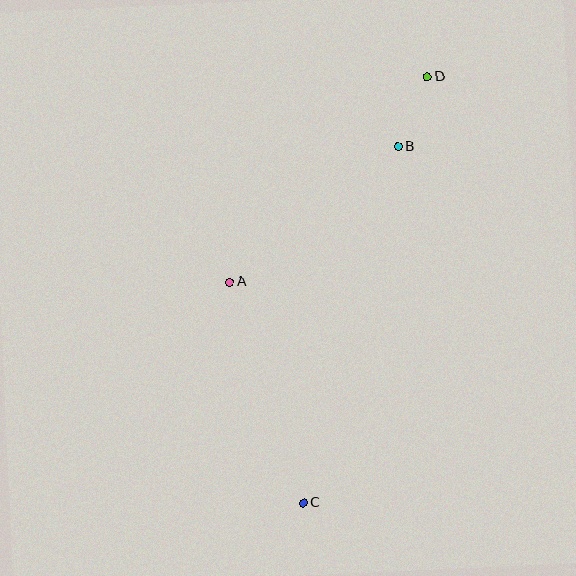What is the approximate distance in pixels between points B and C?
The distance between B and C is approximately 368 pixels.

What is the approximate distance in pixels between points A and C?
The distance between A and C is approximately 233 pixels.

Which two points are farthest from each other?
Points C and D are farthest from each other.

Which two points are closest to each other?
Points B and D are closest to each other.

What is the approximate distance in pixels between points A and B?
The distance between A and B is approximately 216 pixels.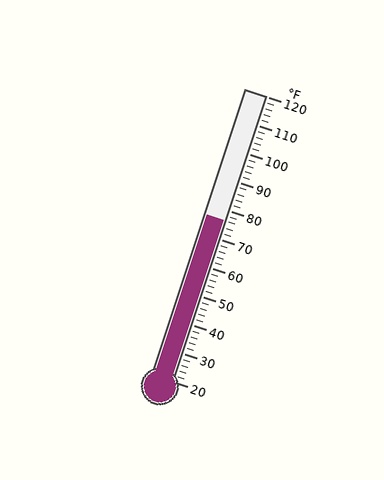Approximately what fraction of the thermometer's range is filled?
The thermometer is filled to approximately 55% of its range.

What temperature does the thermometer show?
The thermometer shows approximately 76°F.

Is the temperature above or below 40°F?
The temperature is above 40°F.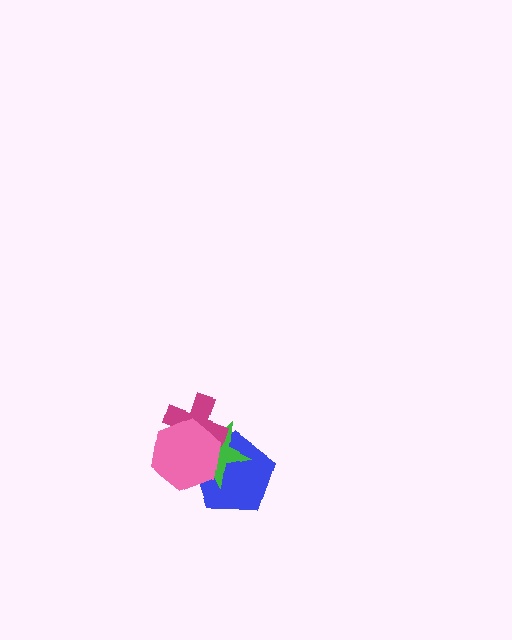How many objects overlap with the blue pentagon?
3 objects overlap with the blue pentagon.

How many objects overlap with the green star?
3 objects overlap with the green star.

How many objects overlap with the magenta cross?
3 objects overlap with the magenta cross.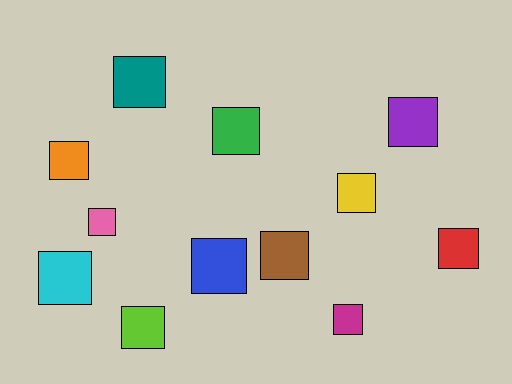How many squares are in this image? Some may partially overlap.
There are 12 squares.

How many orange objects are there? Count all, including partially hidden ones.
There is 1 orange object.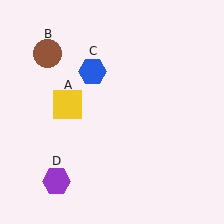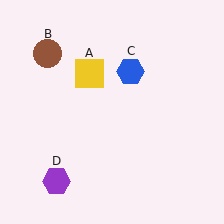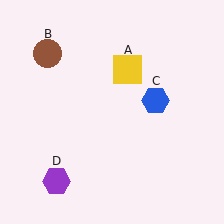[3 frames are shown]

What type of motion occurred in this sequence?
The yellow square (object A), blue hexagon (object C) rotated clockwise around the center of the scene.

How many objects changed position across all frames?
2 objects changed position: yellow square (object A), blue hexagon (object C).